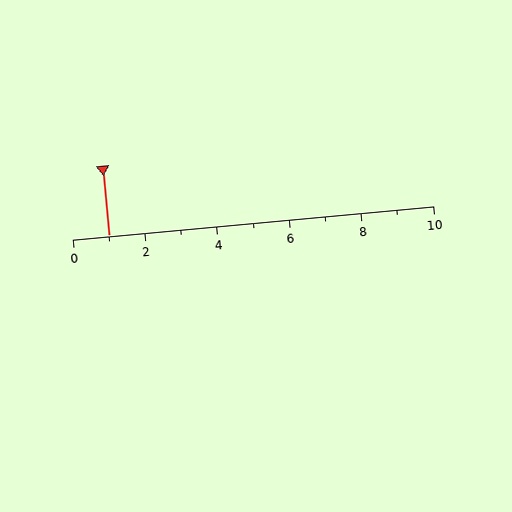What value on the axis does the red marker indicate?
The marker indicates approximately 1.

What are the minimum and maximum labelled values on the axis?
The axis runs from 0 to 10.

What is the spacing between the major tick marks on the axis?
The major ticks are spaced 2 apart.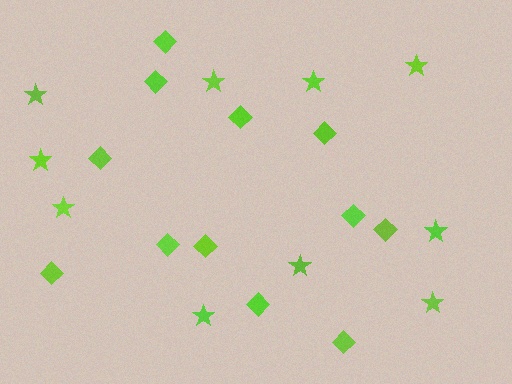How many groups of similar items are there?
There are 2 groups: one group of diamonds (12) and one group of stars (10).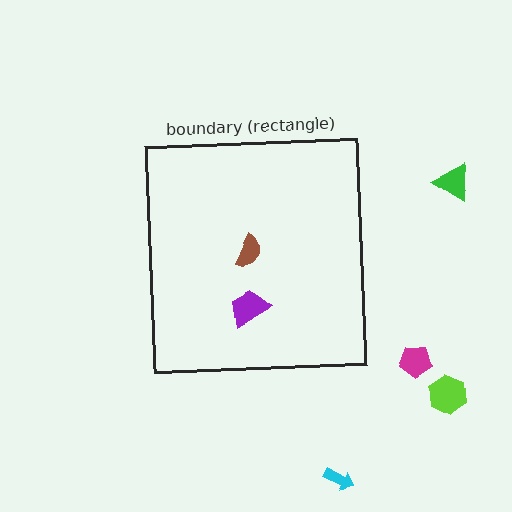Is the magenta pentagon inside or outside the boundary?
Outside.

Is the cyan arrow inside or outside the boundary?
Outside.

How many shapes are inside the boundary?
2 inside, 4 outside.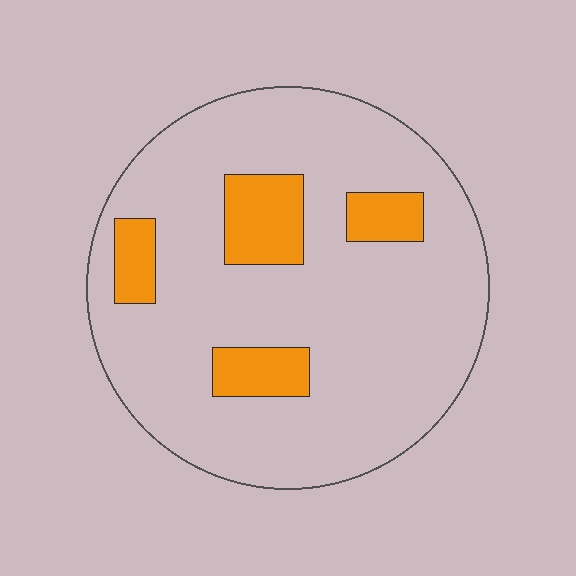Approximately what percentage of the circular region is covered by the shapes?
Approximately 15%.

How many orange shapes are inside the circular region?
4.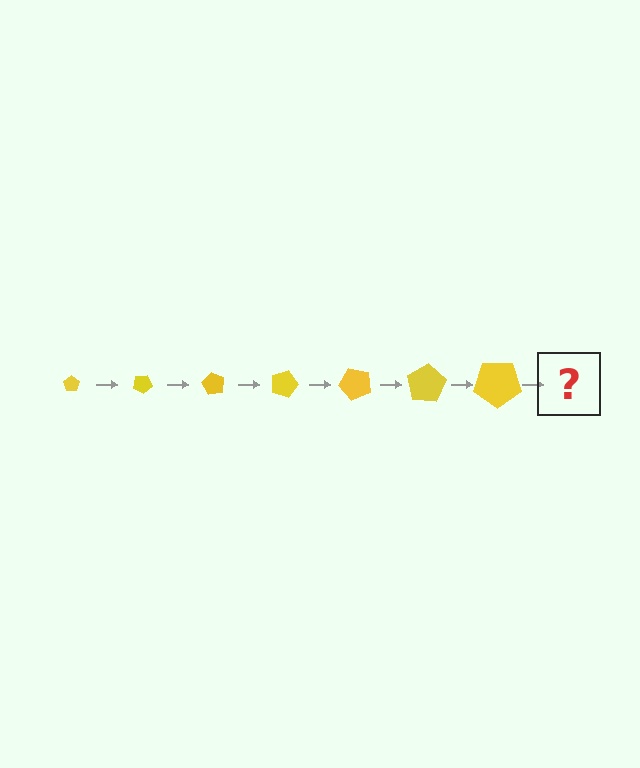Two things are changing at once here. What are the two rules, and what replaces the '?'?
The two rules are that the pentagon grows larger each step and it rotates 30 degrees each step. The '?' should be a pentagon, larger than the previous one and rotated 210 degrees from the start.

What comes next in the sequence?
The next element should be a pentagon, larger than the previous one and rotated 210 degrees from the start.